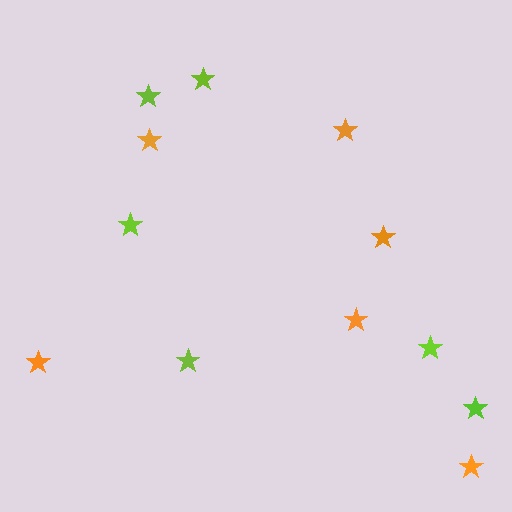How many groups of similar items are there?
There are 2 groups: one group of lime stars (6) and one group of orange stars (6).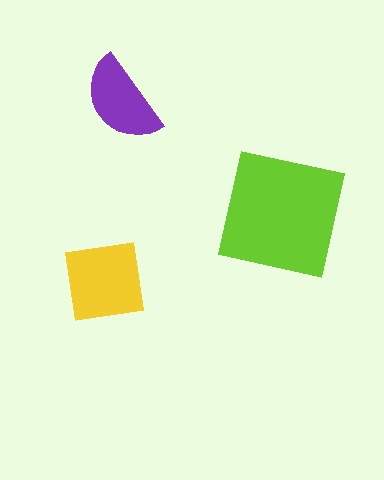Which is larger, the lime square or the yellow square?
The lime square.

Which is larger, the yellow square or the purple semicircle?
The yellow square.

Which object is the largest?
The lime square.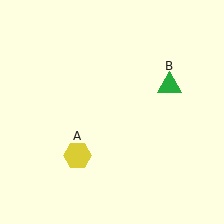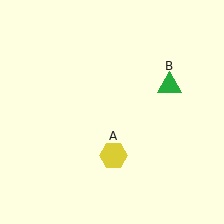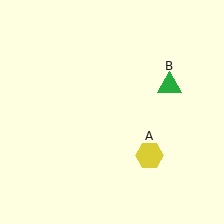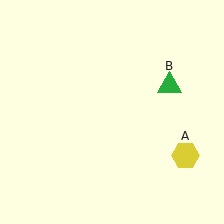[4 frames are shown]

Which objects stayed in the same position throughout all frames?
Green triangle (object B) remained stationary.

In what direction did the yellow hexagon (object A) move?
The yellow hexagon (object A) moved right.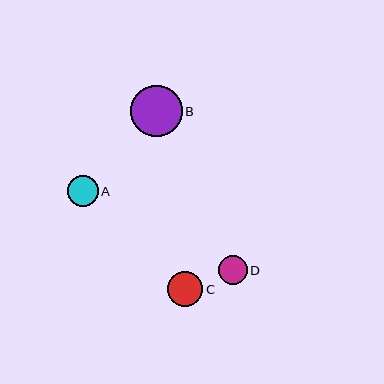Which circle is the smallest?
Circle D is the smallest with a size of approximately 28 pixels.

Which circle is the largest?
Circle B is the largest with a size of approximately 51 pixels.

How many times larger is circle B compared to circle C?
Circle B is approximately 1.4 times the size of circle C.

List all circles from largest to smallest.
From largest to smallest: B, C, A, D.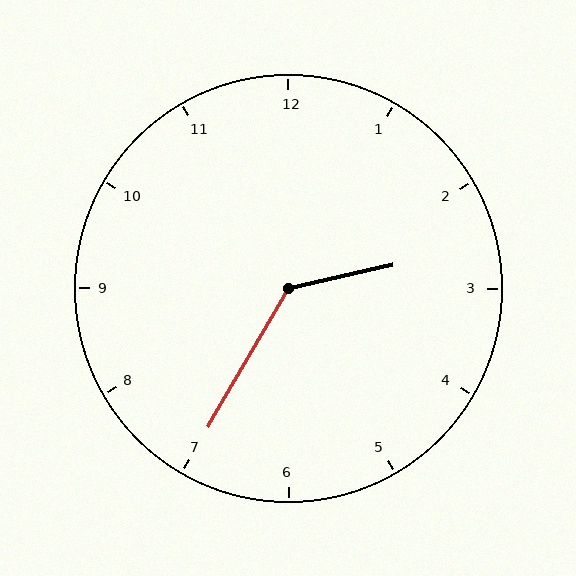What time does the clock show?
2:35.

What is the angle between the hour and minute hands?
Approximately 132 degrees.